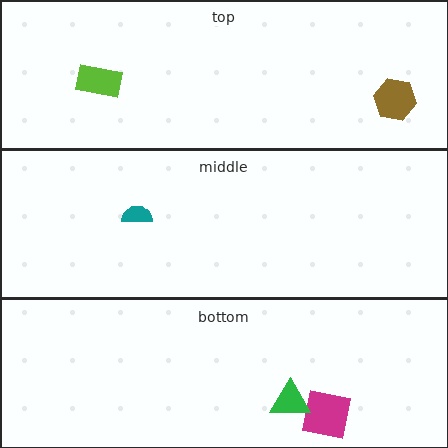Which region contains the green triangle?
The bottom region.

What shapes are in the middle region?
The teal semicircle.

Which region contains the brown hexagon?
The top region.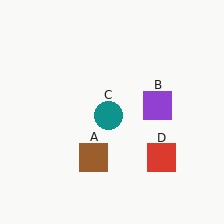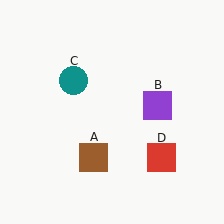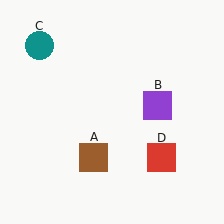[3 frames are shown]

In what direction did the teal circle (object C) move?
The teal circle (object C) moved up and to the left.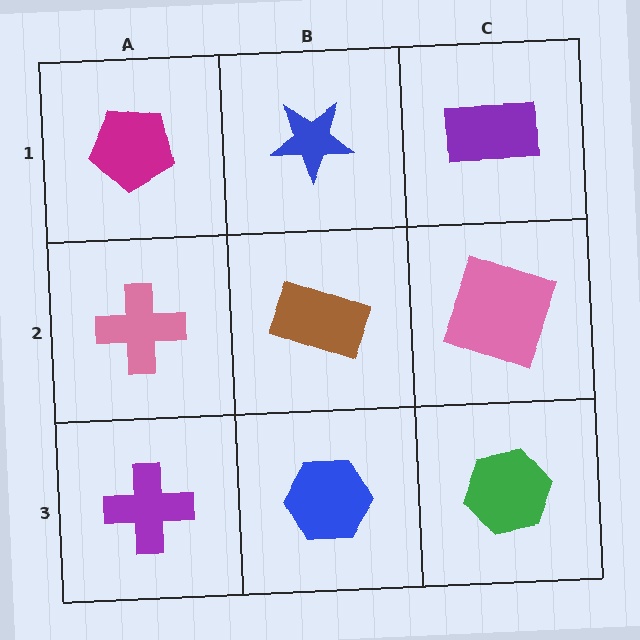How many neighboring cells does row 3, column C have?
2.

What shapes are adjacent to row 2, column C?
A purple rectangle (row 1, column C), a green hexagon (row 3, column C), a brown rectangle (row 2, column B).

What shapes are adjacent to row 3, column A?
A pink cross (row 2, column A), a blue hexagon (row 3, column B).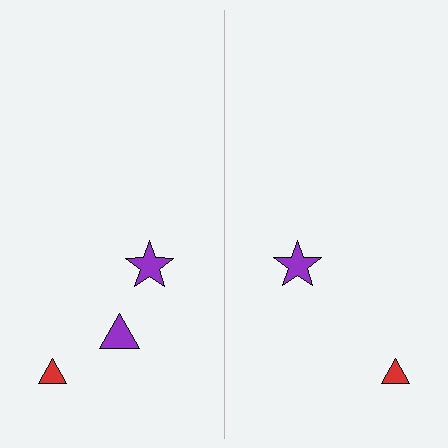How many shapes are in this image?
There are 5 shapes in this image.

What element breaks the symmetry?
A purple triangle is missing from the right side.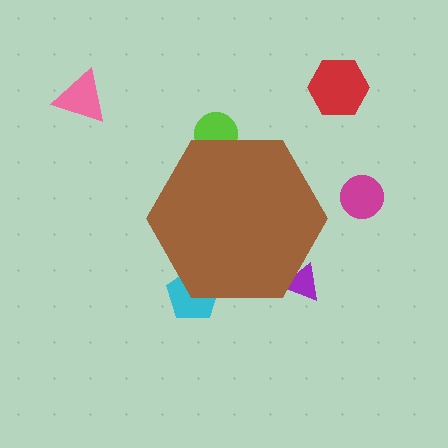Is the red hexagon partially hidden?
No, the red hexagon is fully visible.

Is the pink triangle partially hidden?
No, the pink triangle is fully visible.